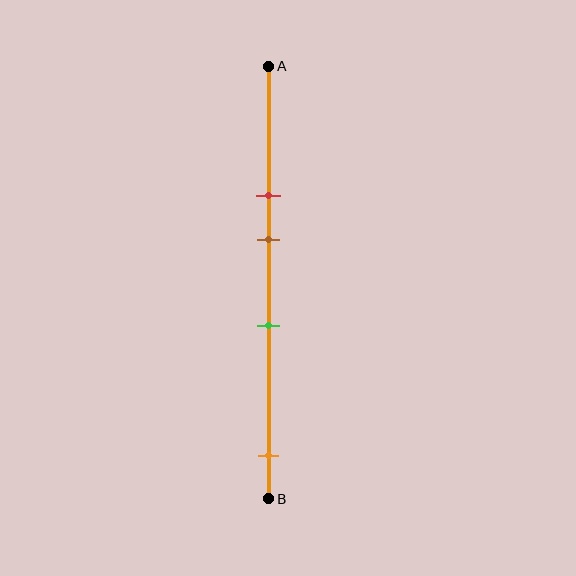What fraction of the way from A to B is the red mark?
The red mark is approximately 30% (0.3) of the way from A to B.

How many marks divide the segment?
There are 4 marks dividing the segment.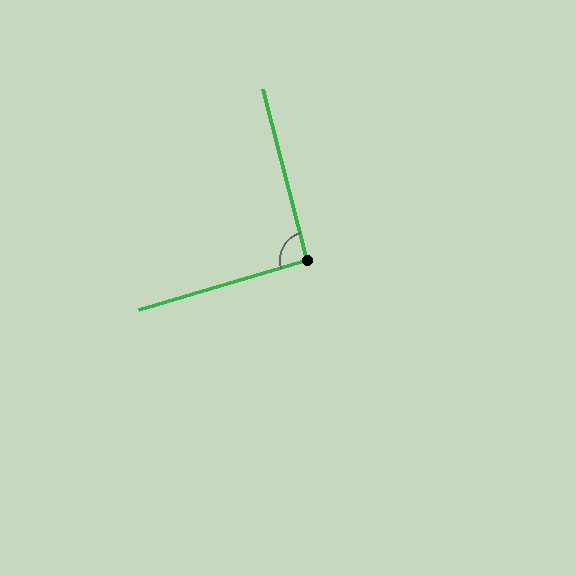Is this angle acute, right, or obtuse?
It is approximately a right angle.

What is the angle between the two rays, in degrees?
Approximately 92 degrees.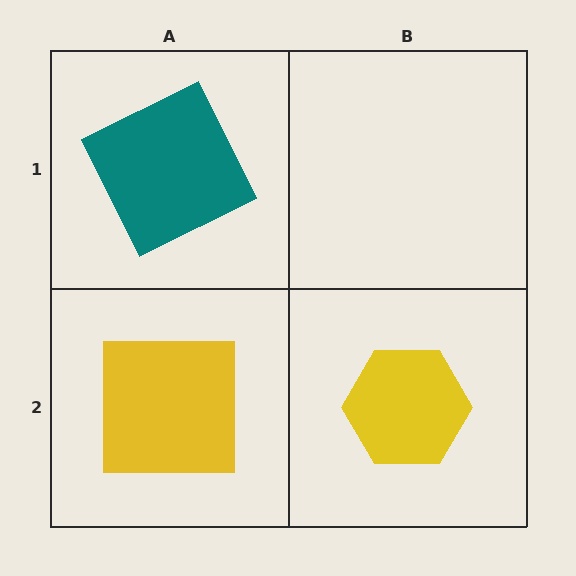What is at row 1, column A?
A teal square.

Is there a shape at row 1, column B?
No, that cell is empty.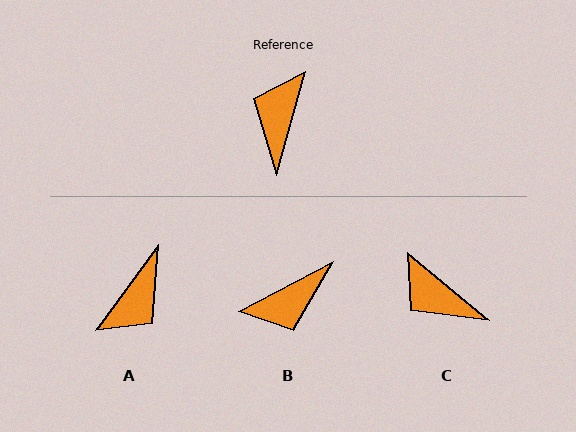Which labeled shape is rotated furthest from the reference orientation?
A, about 159 degrees away.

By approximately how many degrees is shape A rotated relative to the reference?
Approximately 159 degrees counter-clockwise.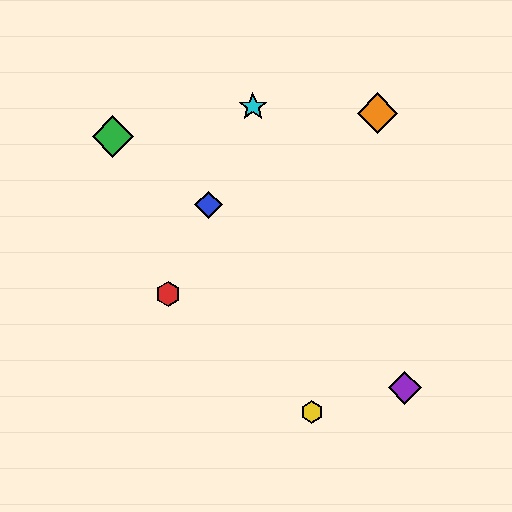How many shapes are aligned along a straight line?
3 shapes (the red hexagon, the blue diamond, the cyan star) are aligned along a straight line.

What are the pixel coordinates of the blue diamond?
The blue diamond is at (208, 205).